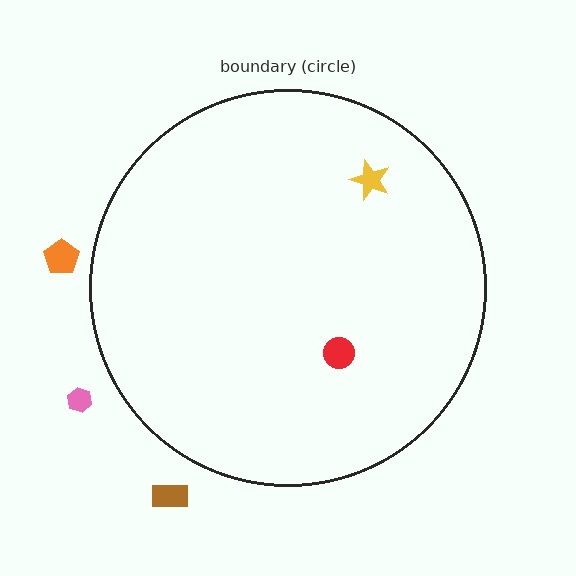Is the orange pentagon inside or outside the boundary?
Outside.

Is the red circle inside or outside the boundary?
Inside.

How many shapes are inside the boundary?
2 inside, 3 outside.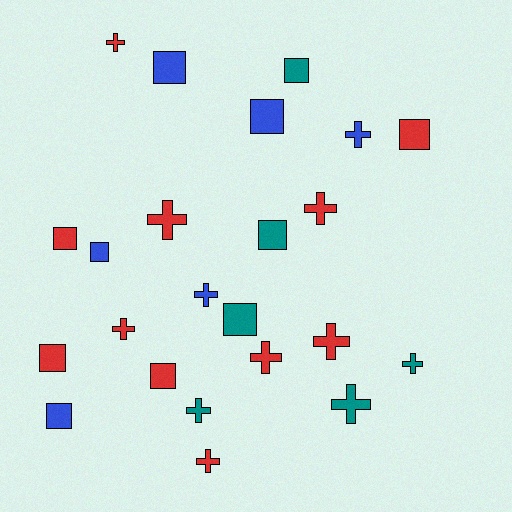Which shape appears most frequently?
Cross, with 12 objects.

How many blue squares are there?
There are 4 blue squares.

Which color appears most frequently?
Red, with 11 objects.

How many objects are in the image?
There are 23 objects.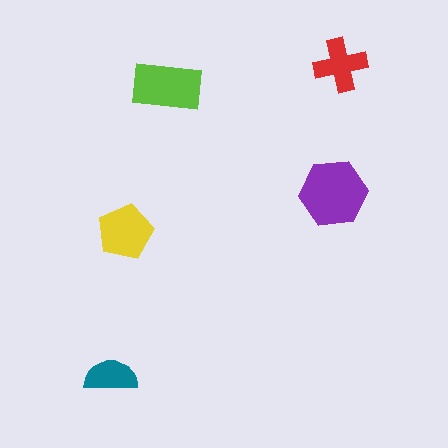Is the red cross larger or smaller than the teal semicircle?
Larger.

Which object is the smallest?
The teal semicircle.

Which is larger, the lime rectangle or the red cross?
The lime rectangle.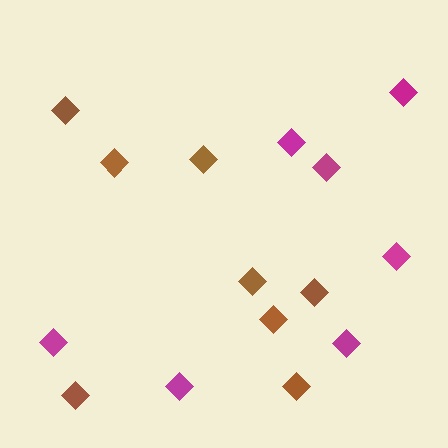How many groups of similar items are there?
There are 2 groups: one group of brown diamonds (8) and one group of magenta diamonds (7).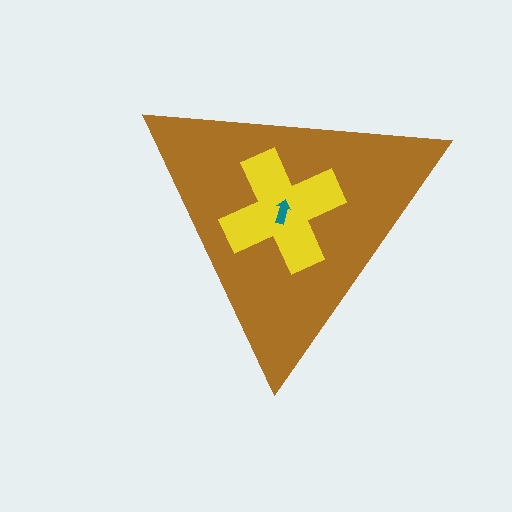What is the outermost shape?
The brown triangle.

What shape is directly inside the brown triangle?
The yellow cross.